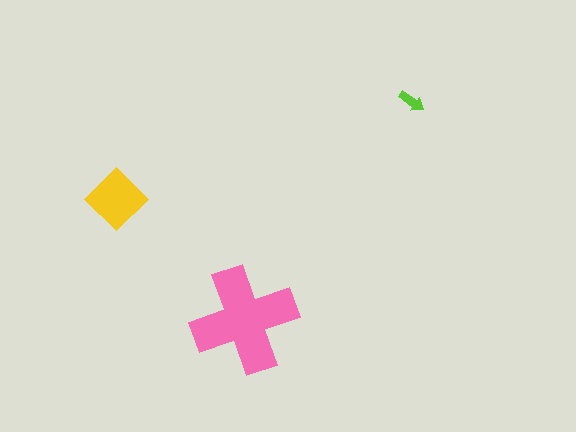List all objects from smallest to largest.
The lime arrow, the yellow diamond, the pink cross.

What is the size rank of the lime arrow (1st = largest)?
3rd.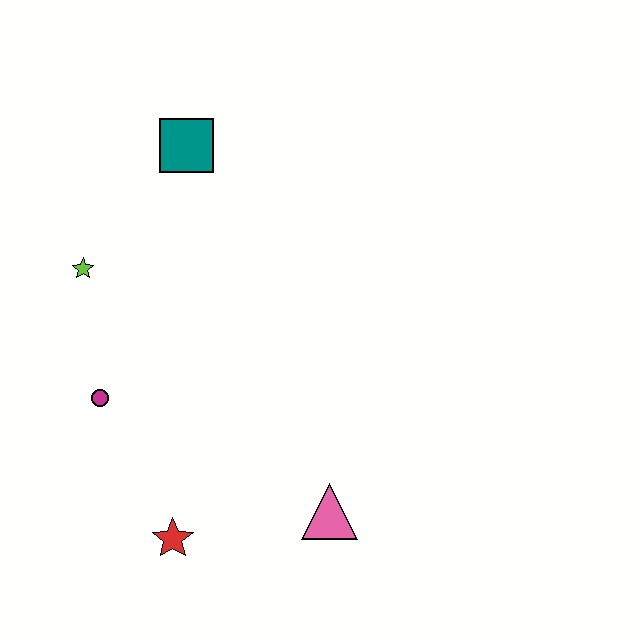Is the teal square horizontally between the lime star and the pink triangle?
Yes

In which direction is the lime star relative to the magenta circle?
The lime star is above the magenta circle.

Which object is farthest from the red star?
The teal square is farthest from the red star.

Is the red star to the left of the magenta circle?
No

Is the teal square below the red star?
No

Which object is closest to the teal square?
The lime star is closest to the teal square.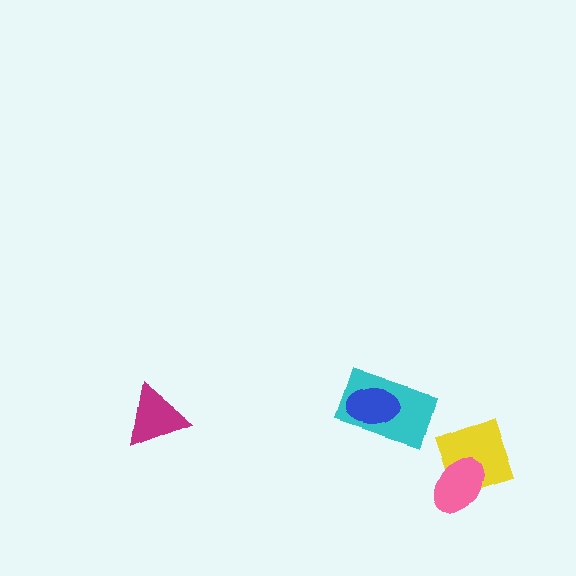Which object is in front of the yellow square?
The pink ellipse is in front of the yellow square.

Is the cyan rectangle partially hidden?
Yes, it is partially covered by another shape.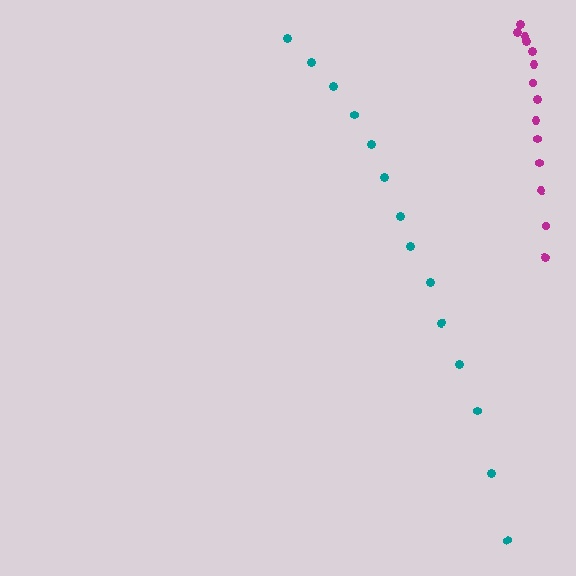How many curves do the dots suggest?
There are 2 distinct paths.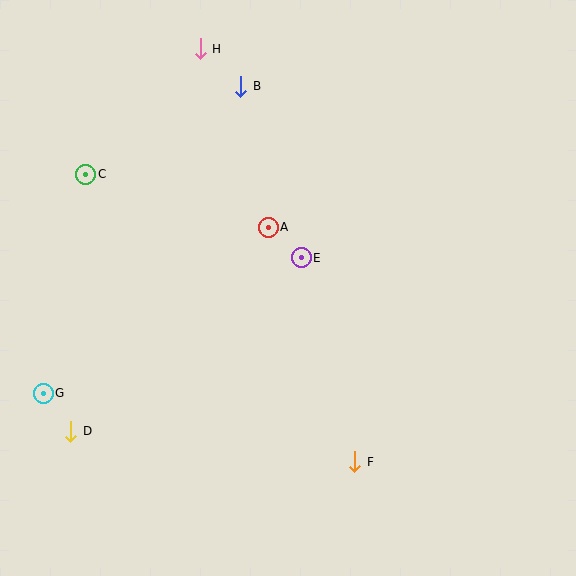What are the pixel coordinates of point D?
Point D is at (71, 431).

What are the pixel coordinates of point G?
Point G is at (43, 393).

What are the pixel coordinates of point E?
Point E is at (301, 258).